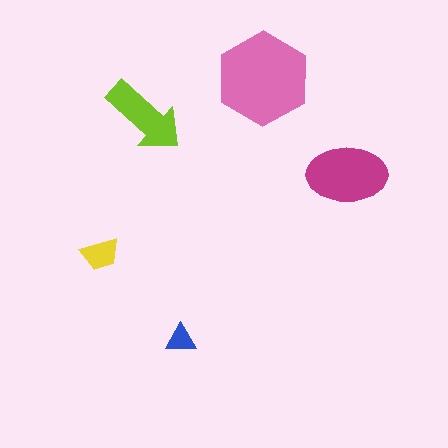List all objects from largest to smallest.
The pink hexagon, the magenta ellipse, the lime arrow, the yellow trapezoid, the blue triangle.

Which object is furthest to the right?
The magenta ellipse is rightmost.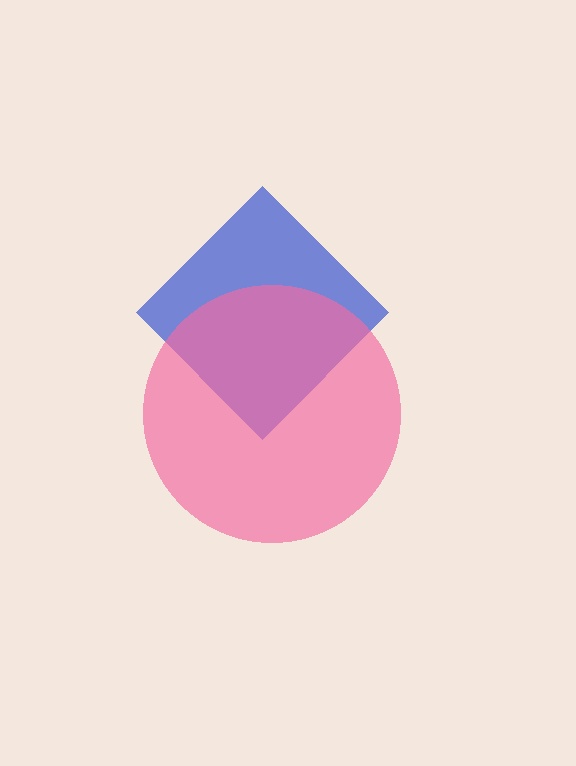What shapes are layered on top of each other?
The layered shapes are: a blue diamond, a pink circle.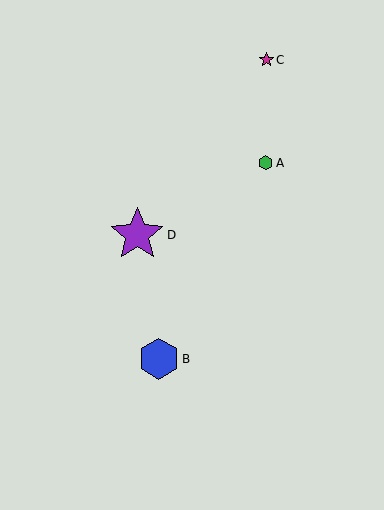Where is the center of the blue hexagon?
The center of the blue hexagon is at (159, 359).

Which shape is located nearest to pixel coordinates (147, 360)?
The blue hexagon (labeled B) at (159, 359) is nearest to that location.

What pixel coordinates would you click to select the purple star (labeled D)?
Click at (137, 235) to select the purple star D.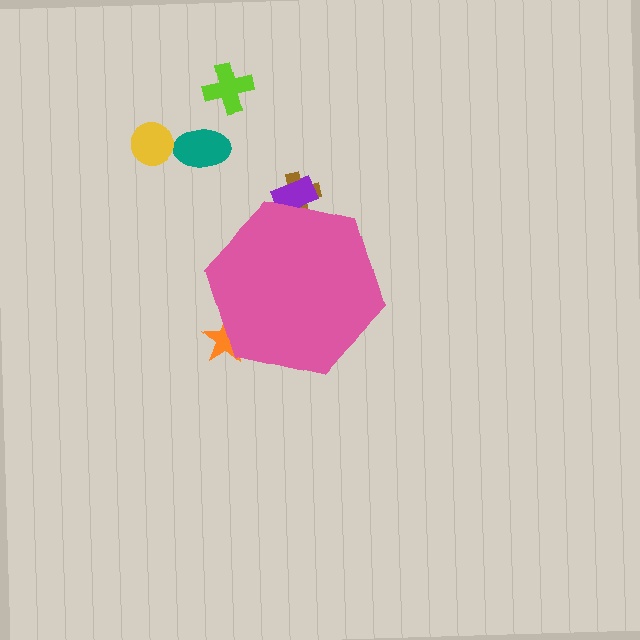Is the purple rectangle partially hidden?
Yes, the purple rectangle is partially hidden behind the pink hexagon.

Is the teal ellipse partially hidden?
No, the teal ellipse is fully visible.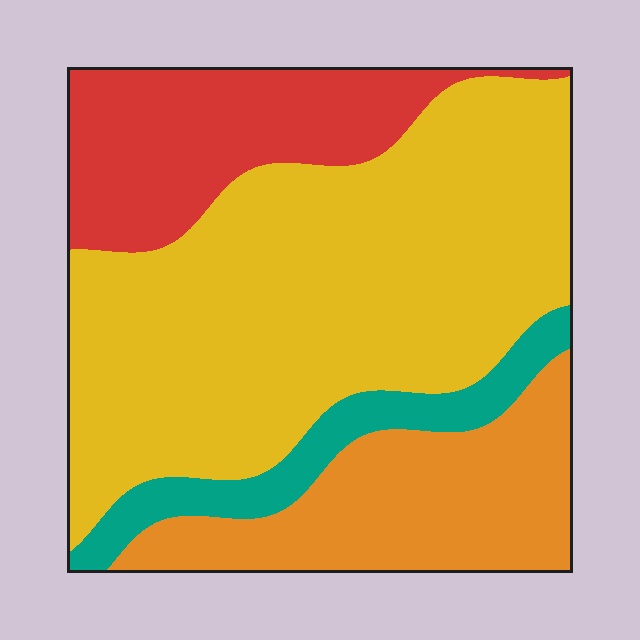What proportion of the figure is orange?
Orange takes up less than a quarter of the figure.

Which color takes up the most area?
Yellow, at roughly 55%.